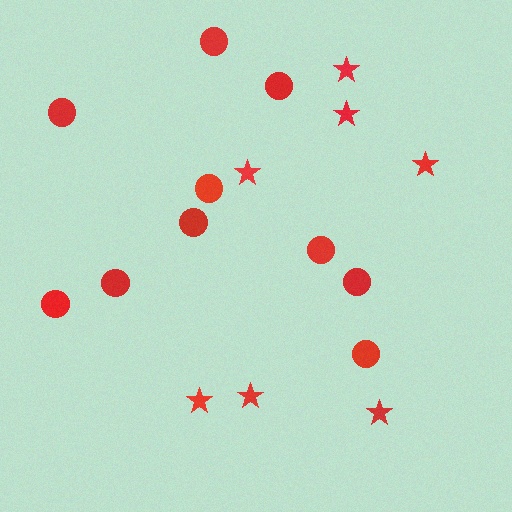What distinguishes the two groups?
There are 2 groups: one group of stars (7) and one group of circles (10).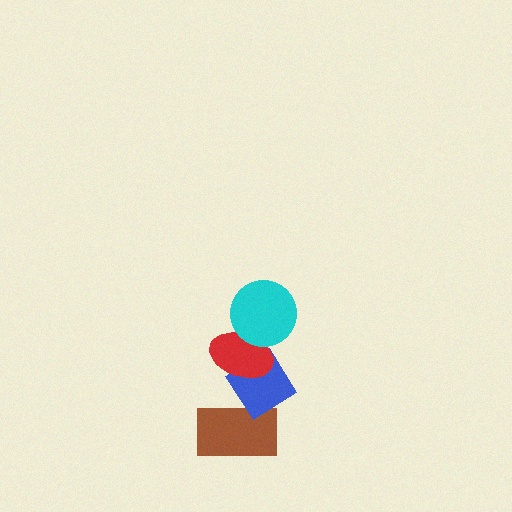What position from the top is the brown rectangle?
The brown rectangle is 4th from the top.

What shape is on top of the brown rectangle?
The blue diamond is on top of the brown rectangle.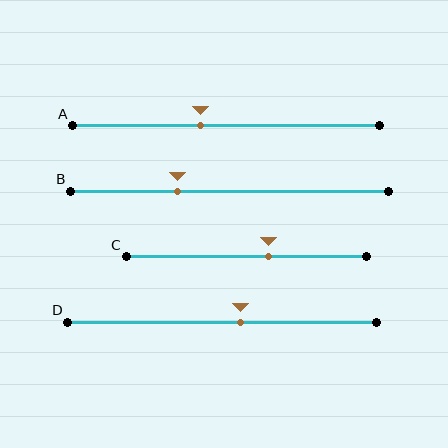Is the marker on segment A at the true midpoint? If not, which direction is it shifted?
No, the marker on segment A is shifted to the left by about 8% of the segment length.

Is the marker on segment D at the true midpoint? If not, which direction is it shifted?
No, the marker on segment D is shifted to the right by about 6% of the segment length.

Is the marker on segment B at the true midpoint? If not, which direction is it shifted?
No, the marker on segment B is shifted to the left by about 16% of the segment length.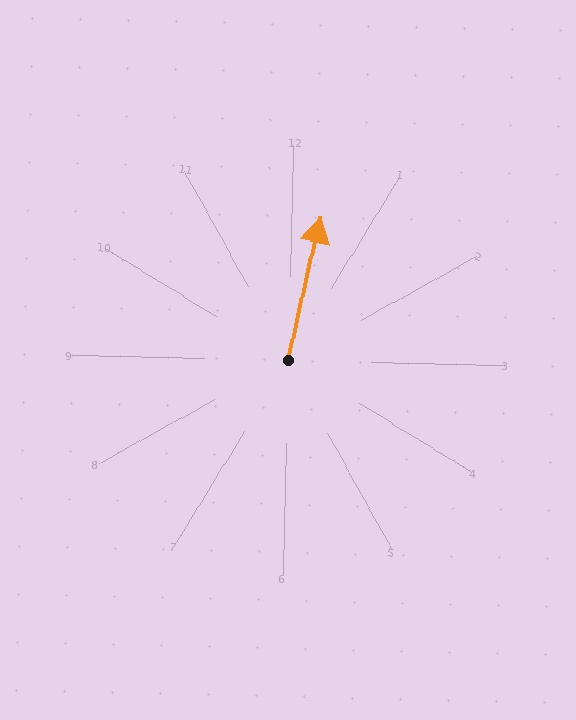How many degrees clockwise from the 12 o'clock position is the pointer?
Approximately 11 degrees.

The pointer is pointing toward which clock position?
Roughly 12 o'clock.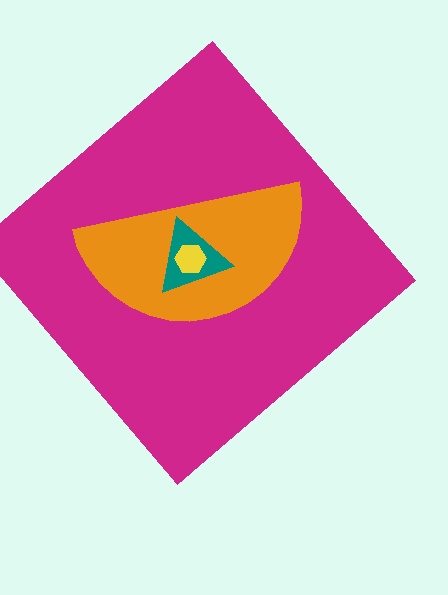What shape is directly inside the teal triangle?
The yellow hexagon.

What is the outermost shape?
The magenta diamond.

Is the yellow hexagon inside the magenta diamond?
Yes.